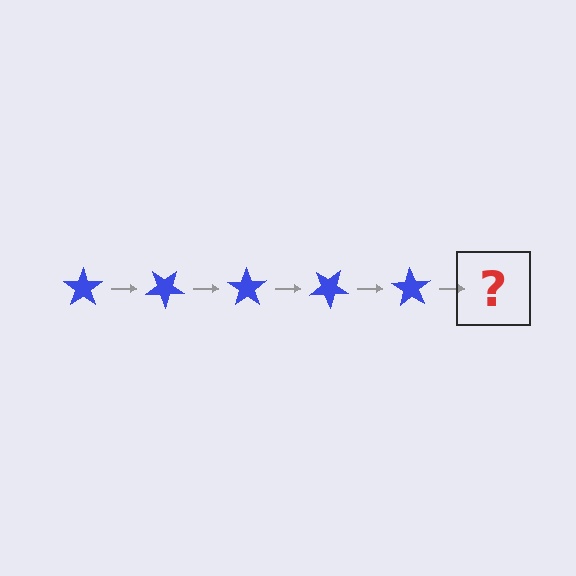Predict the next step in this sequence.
The next step is a blue star rotated 175 degrees.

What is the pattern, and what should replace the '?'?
The pattern is that the star rotates 35 degrees each step. The '?' should be a blue star rotated 175 degrees.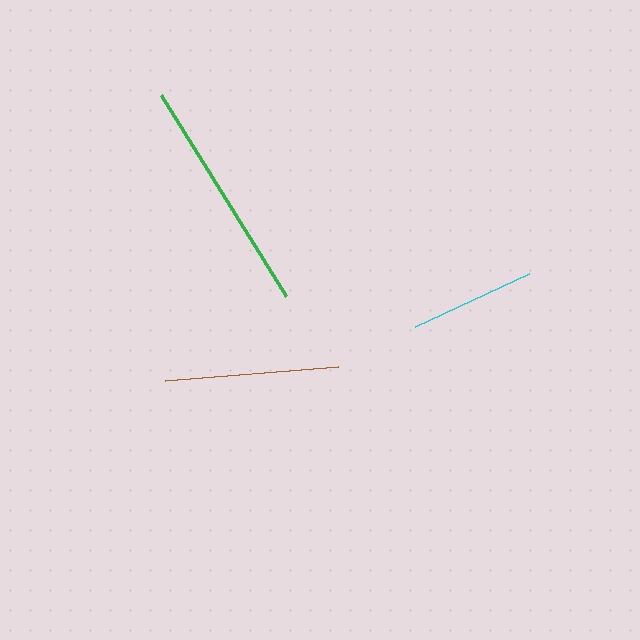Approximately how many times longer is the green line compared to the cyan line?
The green line is approximately 1.9 times the length of the cyan line.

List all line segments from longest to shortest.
From longest to shortest: green, brown, cyan.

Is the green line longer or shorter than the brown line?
The green line is longer than the brown line.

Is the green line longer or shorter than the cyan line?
The green line is longer than the cyan line.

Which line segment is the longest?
The green line is the longest at approximately 236 pixels.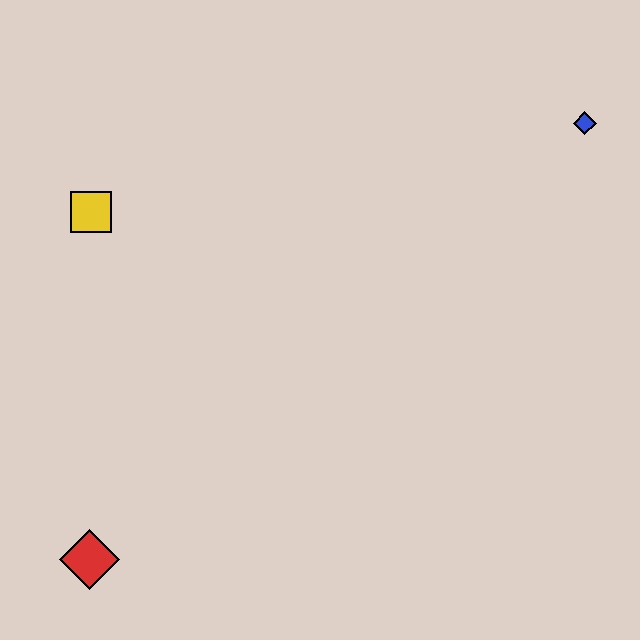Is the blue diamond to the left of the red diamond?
No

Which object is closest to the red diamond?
The yellow square is closest to the red diamond.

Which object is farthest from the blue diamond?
The red diamond is farthest from the blue diamond.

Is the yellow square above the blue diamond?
No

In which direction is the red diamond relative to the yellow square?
The red diamond is below the yellow square.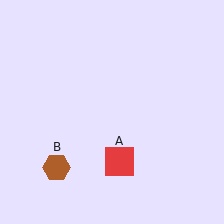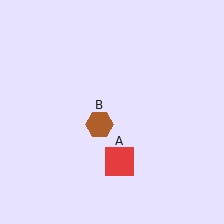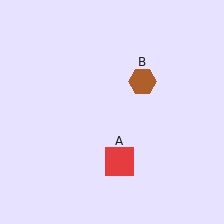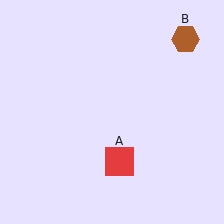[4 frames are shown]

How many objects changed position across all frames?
1 object changed position: brown hexagon (object B).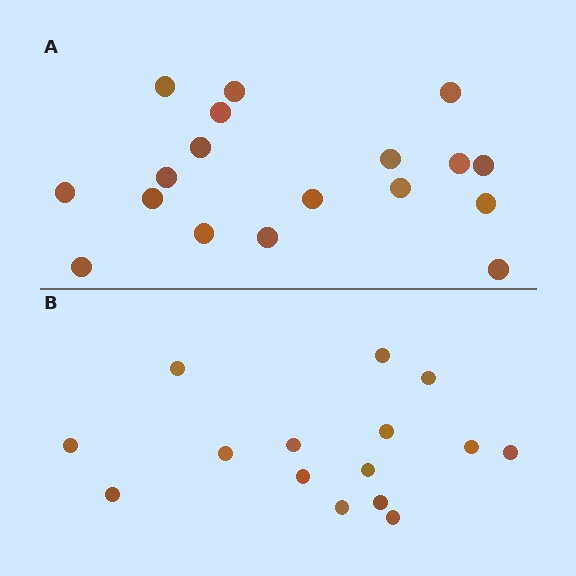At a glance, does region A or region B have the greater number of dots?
Region A (the top region) has more dots.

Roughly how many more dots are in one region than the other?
Region A has just a few more — roughly 2 or 3 more dots than region B.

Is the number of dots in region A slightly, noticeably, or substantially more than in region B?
Region A has only slightly more — the two regions are fairly close. The ratio is roughly 1.2 to 1.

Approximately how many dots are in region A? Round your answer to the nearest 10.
About 20 dots. (The exact count is 18, which rounds to 20.)